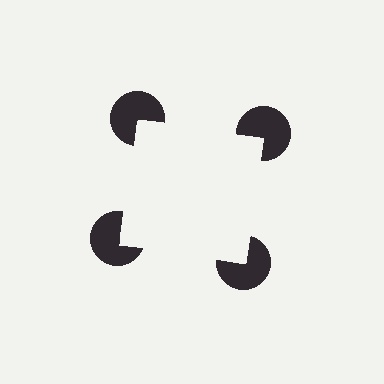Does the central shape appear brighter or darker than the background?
It typically appears slightly brighter than the background, even though no actual brightness change is drawn.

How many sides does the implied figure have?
4 sides.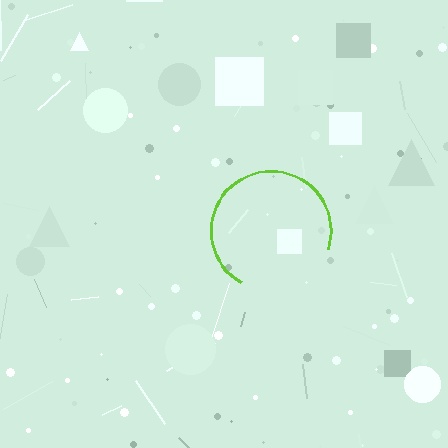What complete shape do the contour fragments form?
The contour fragments form a circle.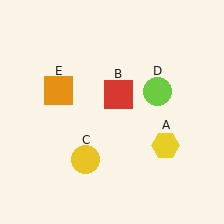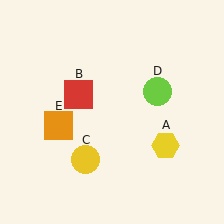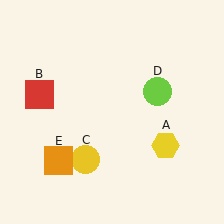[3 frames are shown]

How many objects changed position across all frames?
2 objects changed position: red square (object B), orange square (object E).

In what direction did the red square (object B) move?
The red square (object B) moved left.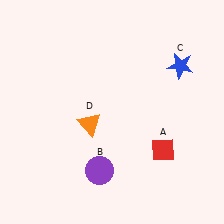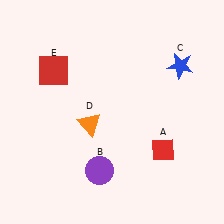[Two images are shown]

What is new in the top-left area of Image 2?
A red square (E) was added in the top-left area of Image 2.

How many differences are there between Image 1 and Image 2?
There is 1 difference between the two images.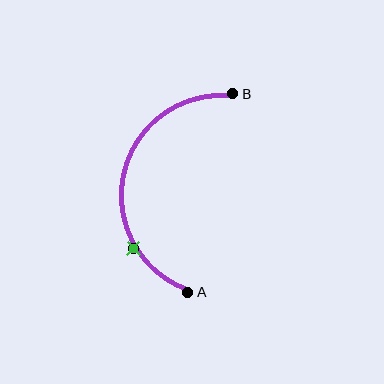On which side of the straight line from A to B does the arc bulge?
The arc bulges to the left of the straight line connecting A and B.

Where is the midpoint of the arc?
The arc midpoint is the point on the curve farthest from the straight line joining A and B. It sits to the left of that line.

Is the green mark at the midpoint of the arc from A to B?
No. The green mark lies on the arc but is closer to endpoint A. The arc midpoint would be at the point on the curve equidistant along the arc from both A and B.